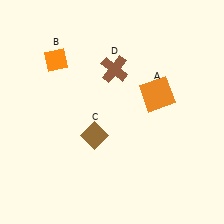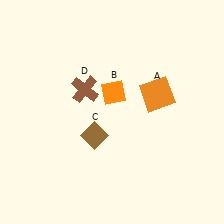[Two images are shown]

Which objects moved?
The objects that moved are: the orange diamond (B), the brown cross (D).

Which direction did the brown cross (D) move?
The brown cross (D) moved left.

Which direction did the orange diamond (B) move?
The orange diamond (B) moved right.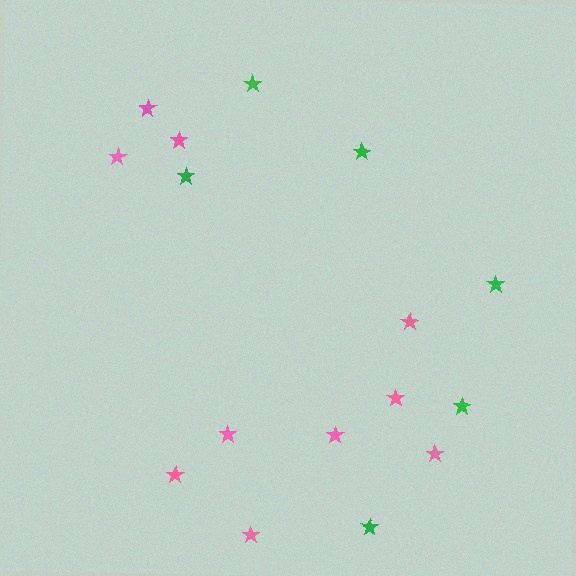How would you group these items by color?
There are 2 groups: one group of green stars (6) and one group of pink stars (10).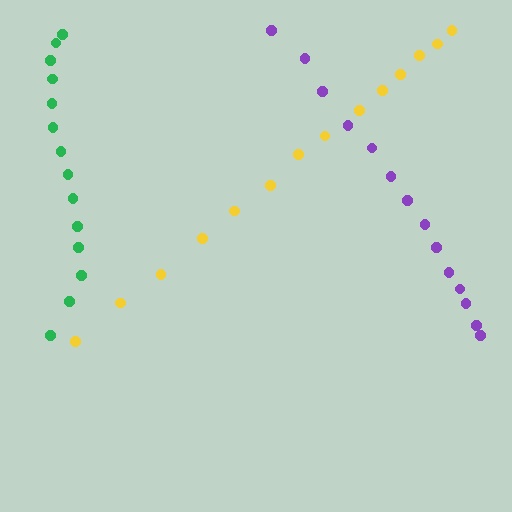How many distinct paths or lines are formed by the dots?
There are 3 distinct paths.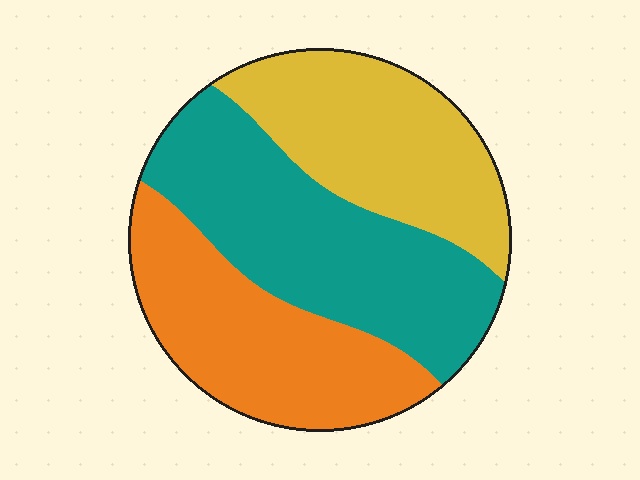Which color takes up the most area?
Teal, at roughly 40%.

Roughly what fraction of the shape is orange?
Orange takes up about one third (1/3) of the shape.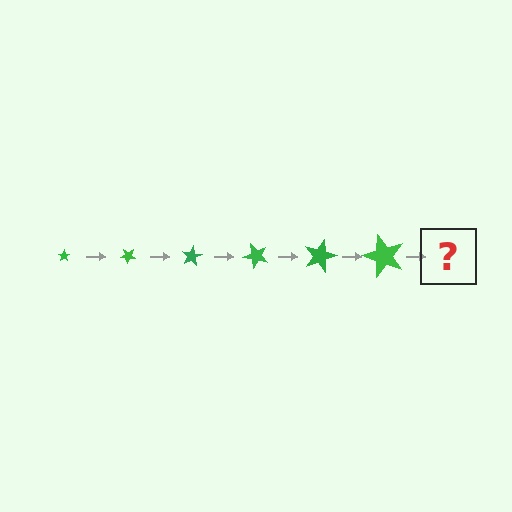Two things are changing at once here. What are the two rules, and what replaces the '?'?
The two rules are that the star grows larger each step and it rotates 40 degrees each step. The '?' should be a star, larger than the previous one and rotated 240 degrees from the start.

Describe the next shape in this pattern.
It should be a star, larger than the previous one and rotated 240 degrees from the start.